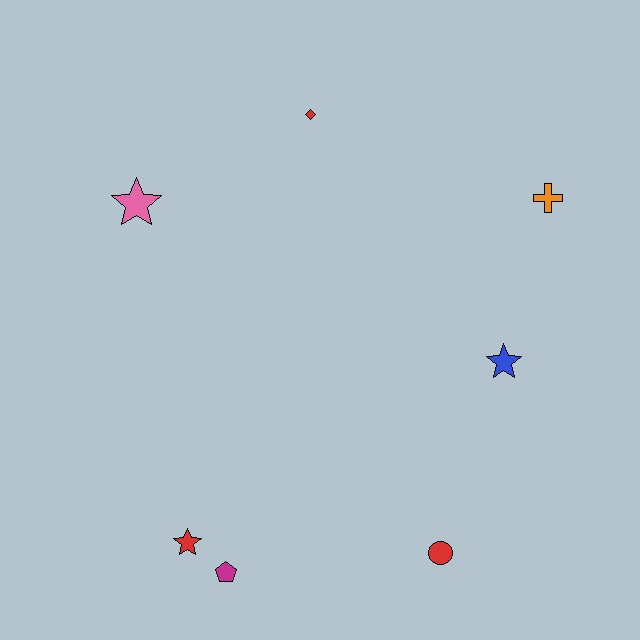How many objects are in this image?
There are 7 objects.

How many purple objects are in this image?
There are no purple objects.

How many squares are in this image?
There are no squares.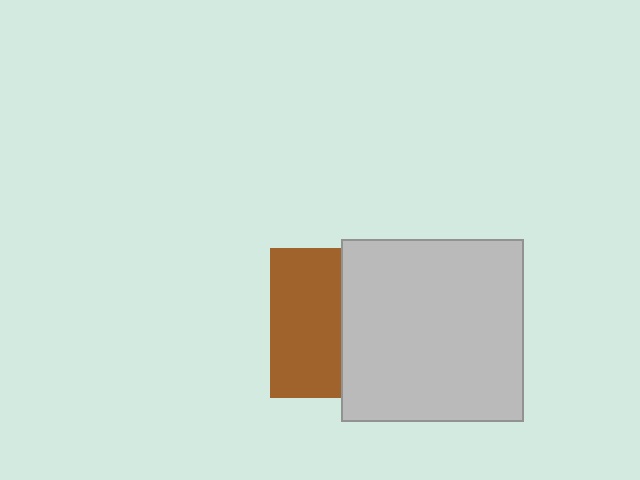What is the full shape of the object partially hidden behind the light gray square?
The partially hidden object is a brown square.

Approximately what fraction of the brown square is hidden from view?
Roughly 52% of the brown square is hidden behind the light gray square.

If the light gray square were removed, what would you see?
You would see the complete brown square.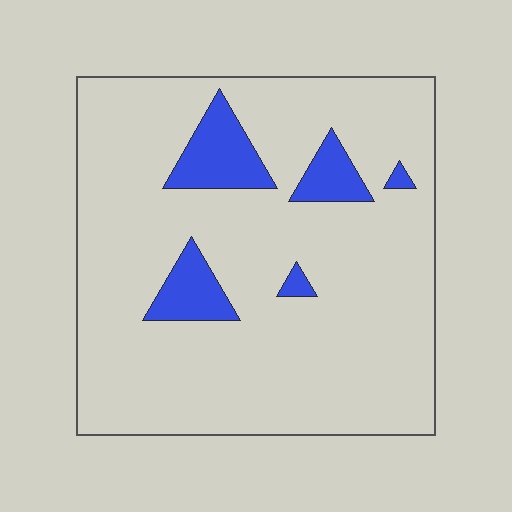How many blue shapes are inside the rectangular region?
5.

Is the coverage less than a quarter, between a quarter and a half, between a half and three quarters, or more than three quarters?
Less than a quarter.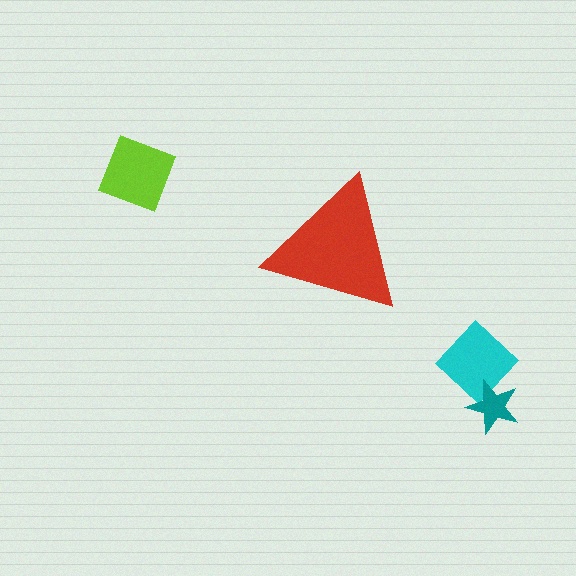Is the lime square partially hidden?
No, the lime square is fully visible.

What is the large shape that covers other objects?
A red triangle.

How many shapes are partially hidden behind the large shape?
0 shapes are partially hidden.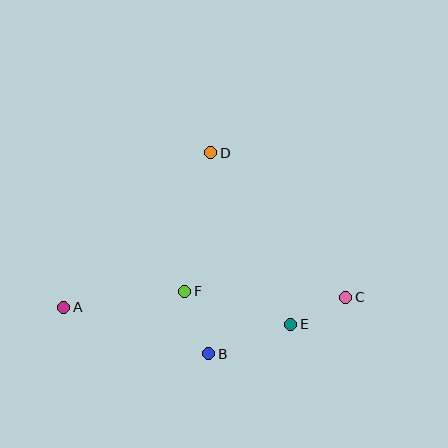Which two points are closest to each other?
Points C and E are closest to each other.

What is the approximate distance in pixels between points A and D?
The distance between A and D is approximately 213 pixels.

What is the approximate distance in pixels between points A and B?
The distance between A and B is approximately 152 pixels.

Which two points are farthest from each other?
Points A and C are farthest from each other.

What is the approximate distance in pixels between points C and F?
The distance between C and F is approximately 161 pixels.